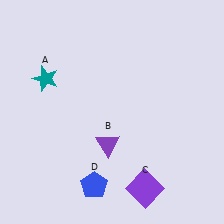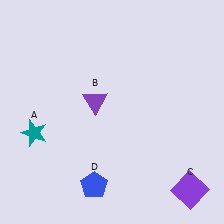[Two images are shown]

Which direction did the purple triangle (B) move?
The purple triangle (B) moved up.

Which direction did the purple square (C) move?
The purple square (C) moved right.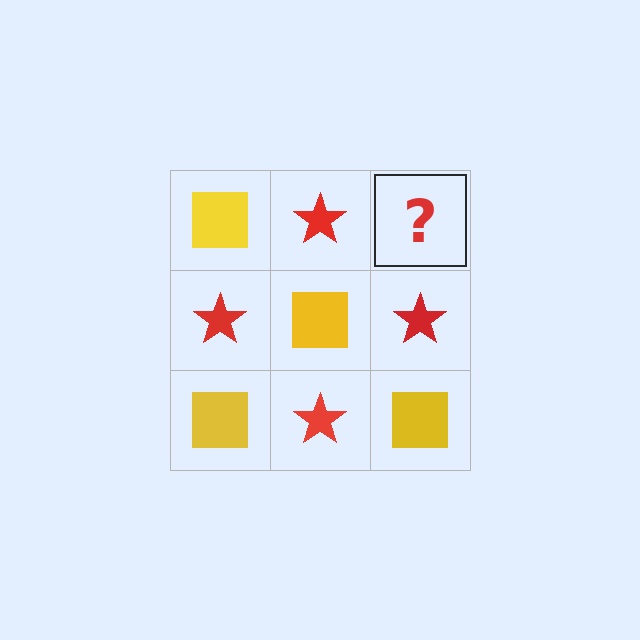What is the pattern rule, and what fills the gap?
The rule is that it alternates yellow square and red star in a checkerboard pattern. The gap should be filled with a yellow square.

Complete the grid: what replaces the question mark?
The question mark should be replaced with a yellow square.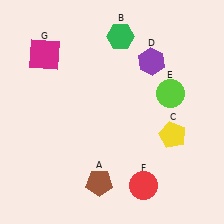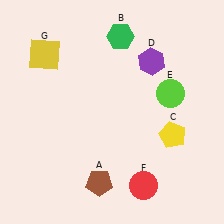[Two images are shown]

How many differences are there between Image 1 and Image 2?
There is 1 difference between the two images.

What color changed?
The square (G) changed from magenta in Image 1 to yellow in Image 2.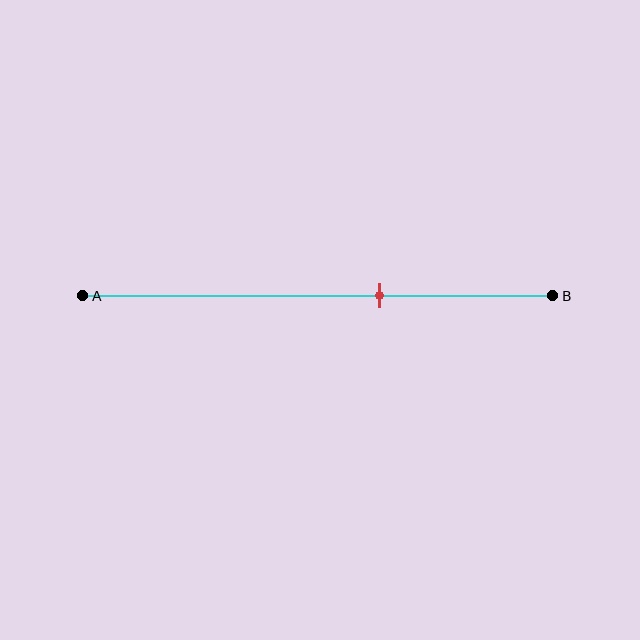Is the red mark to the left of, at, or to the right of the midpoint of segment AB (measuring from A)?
The red mark is to the right of the midpoint of segment AB.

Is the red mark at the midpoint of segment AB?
No, the mark is at about 65% from A, not at the 50% midpoint.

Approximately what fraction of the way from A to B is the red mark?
The red mark is approximately 65% of the way from A to B.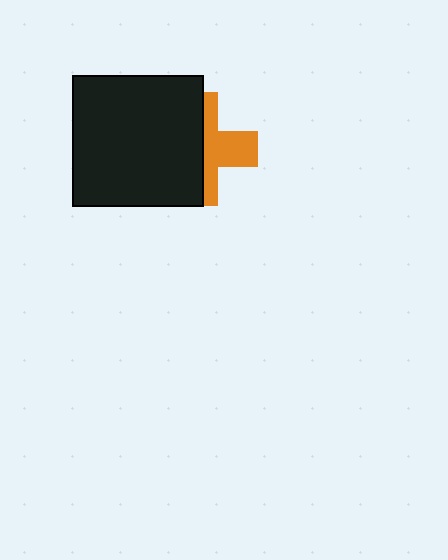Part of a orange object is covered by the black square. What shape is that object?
It is a cross.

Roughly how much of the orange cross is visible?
A small part of it is visible (roughly 45%).